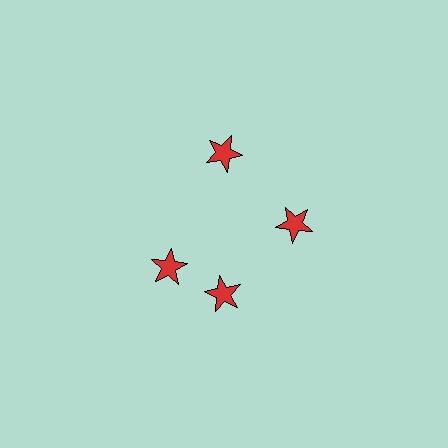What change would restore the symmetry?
The symmetry would be restored by rotating it back into even spacing with its neighbors so that all 4 stars sit at equal angles and equal distance from the center.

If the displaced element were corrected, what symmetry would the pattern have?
It would have 4-fold rotational symmetry — the pattern would map onto itself every 90 degrees.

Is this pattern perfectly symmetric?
No. The 4 red stars are arranged in a ring, but one element near the 9 o'clock position is rotated out of alignment along the ring, breaking the 4-fold rotational symmetry.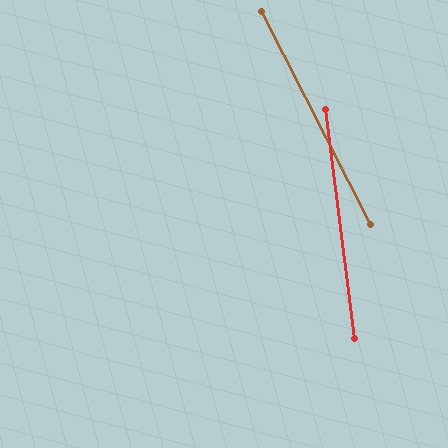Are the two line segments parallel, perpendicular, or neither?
Neither parallel nor perpendicular — they differ by about 20°.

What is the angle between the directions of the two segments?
Approximately 20 degrees.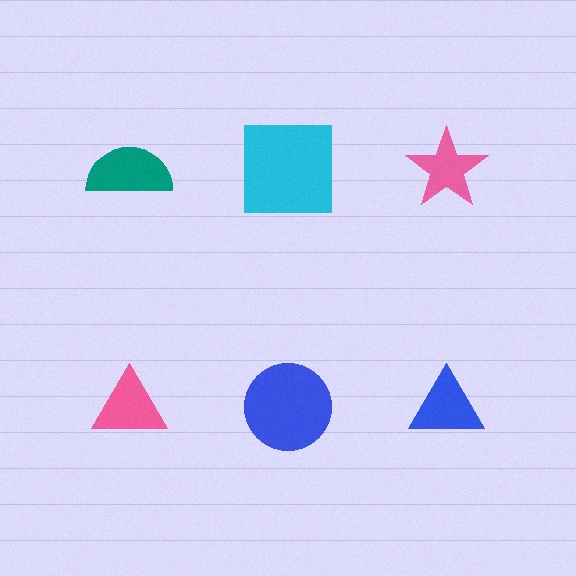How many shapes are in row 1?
3 shapes.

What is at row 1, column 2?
A cyan square.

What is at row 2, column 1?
A pink triangle.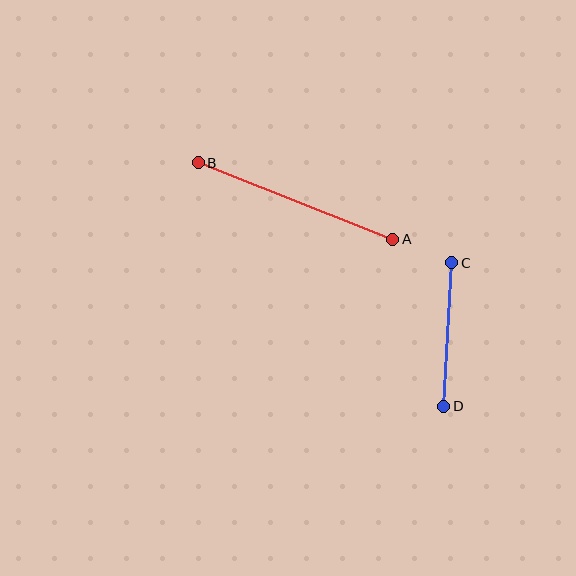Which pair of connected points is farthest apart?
Points A and B are farthest apart.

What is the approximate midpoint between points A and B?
The midpoint is at approximately (295, 201) pixels.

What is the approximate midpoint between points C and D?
The midpoint is at approximately (448, 334) pixels.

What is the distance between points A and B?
The distance is approximately 209 pixels.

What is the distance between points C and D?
The distance is approximately 143 pixels.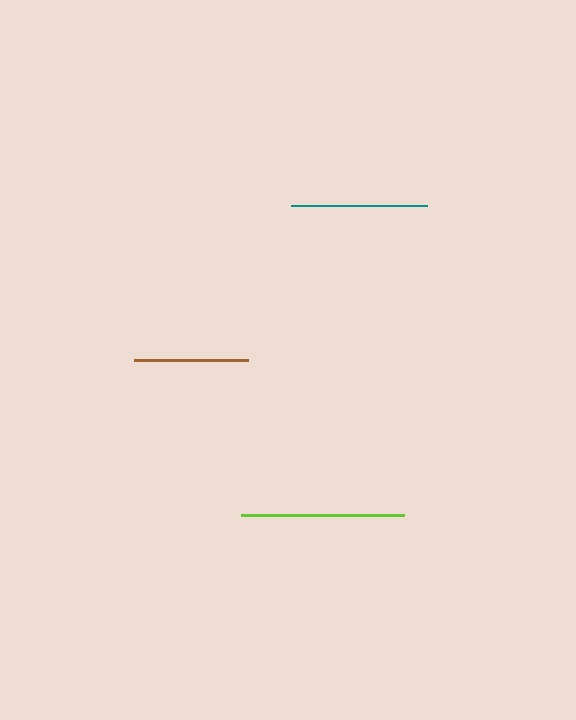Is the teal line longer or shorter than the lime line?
The lime line is longer than the teal line.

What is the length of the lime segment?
The lime segment is approximately 164 pixels long.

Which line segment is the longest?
The lime line is the longest at approximately 164 pixels.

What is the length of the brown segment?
The brown segment is approximately 114 pixels long.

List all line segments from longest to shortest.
From longest to shortest: lime, teal, brown.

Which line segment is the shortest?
The brown line is the shortest at approximately 114 pixels.